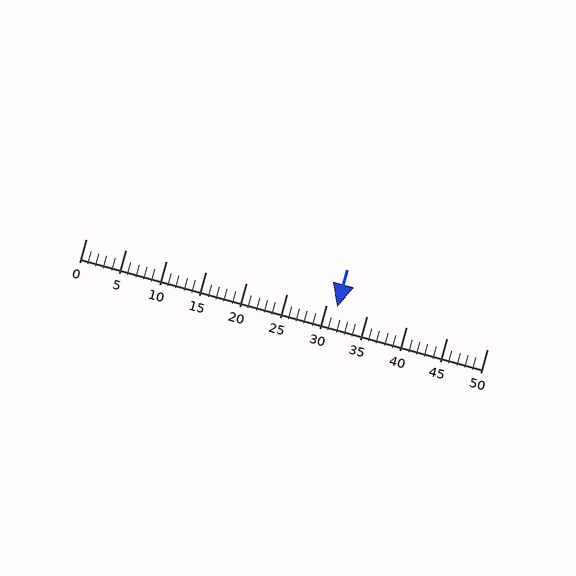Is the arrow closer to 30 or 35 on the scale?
The arrow is closer to 30.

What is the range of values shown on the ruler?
The ruler shows values from 0 to 50.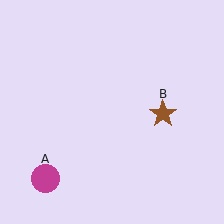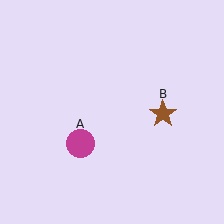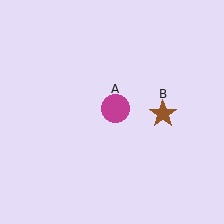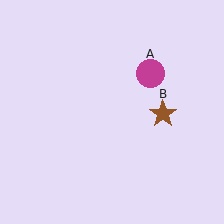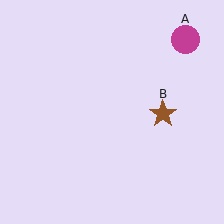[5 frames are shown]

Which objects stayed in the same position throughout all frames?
Brown star (object B) remained stationary.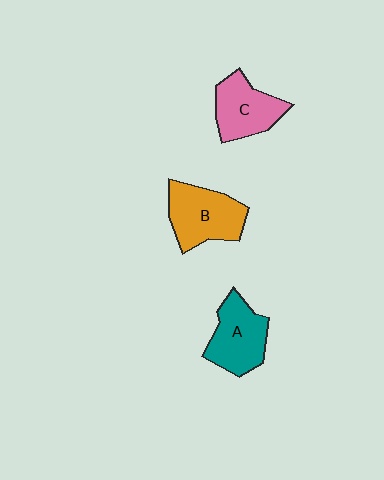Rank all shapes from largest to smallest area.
From largest to smallest: B (orange), A (teal), C (pink).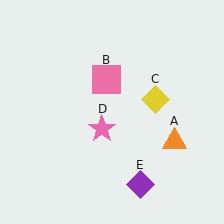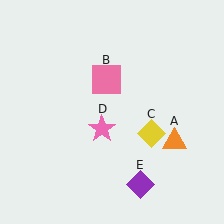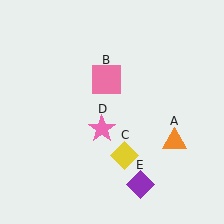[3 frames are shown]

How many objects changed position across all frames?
1 object changed position: yellow diamond (object C).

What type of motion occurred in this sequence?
The yellow diamond (object C) rotated clockwise around the center of the scene.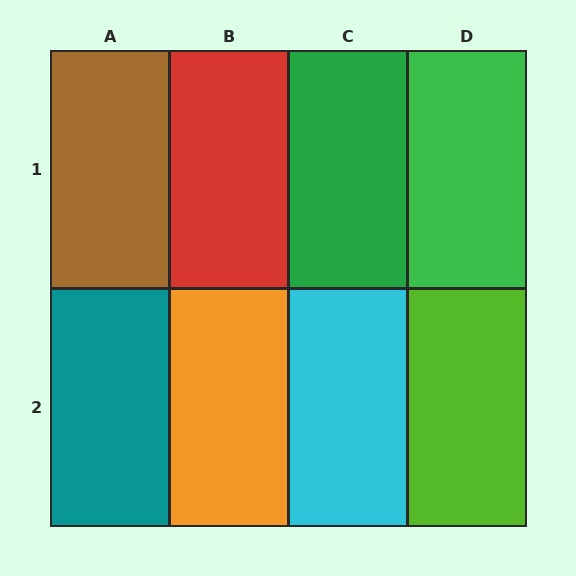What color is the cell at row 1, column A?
Brown.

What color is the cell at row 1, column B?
Red.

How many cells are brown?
1 cell is brown.